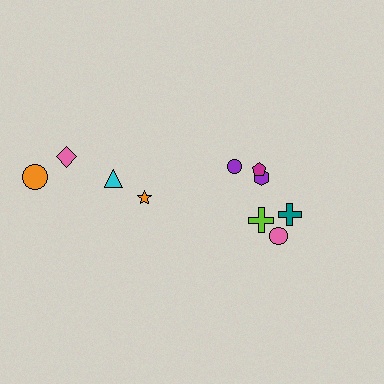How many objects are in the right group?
There are 6 objects.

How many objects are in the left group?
There are 4 objects.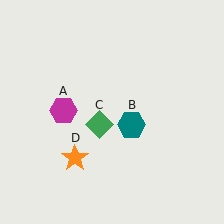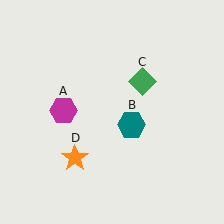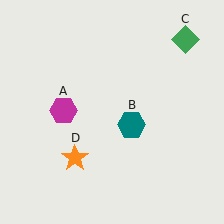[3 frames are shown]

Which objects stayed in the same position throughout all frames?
Magenta hexagon (object A) and teal hexagon (object B) and orange star (object D) remained stationary.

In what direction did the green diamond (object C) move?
The green diamond (object C) moved up and to the right.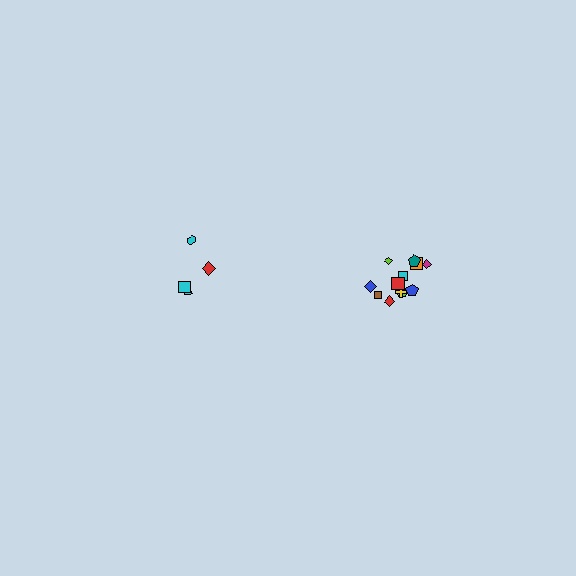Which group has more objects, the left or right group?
The right group.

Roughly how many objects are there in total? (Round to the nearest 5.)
Roughly 15 objects in total.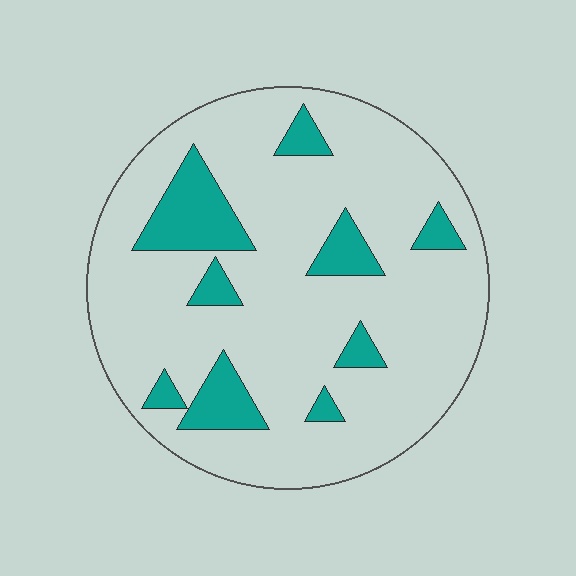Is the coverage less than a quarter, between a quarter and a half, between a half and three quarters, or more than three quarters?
Less than a quarter.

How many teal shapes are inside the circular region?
9.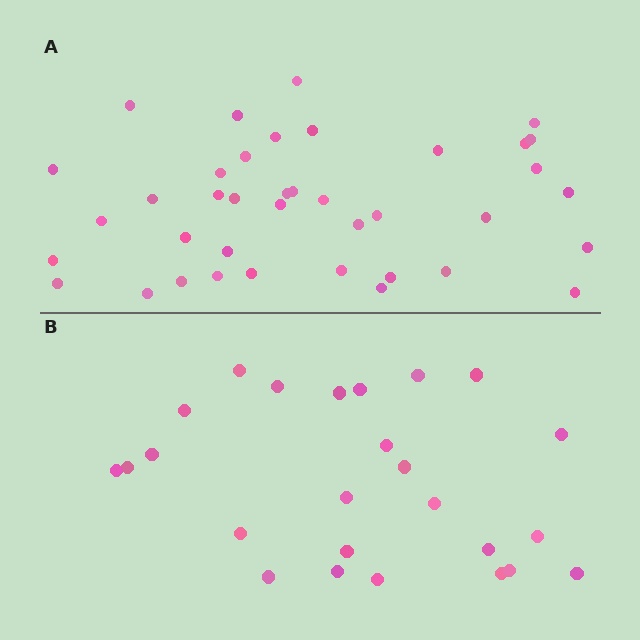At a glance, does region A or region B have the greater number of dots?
Region A (the top region) has more dots.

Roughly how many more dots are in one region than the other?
Region A has approximately 15 more dots than region B.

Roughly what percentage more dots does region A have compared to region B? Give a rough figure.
About 55% more.